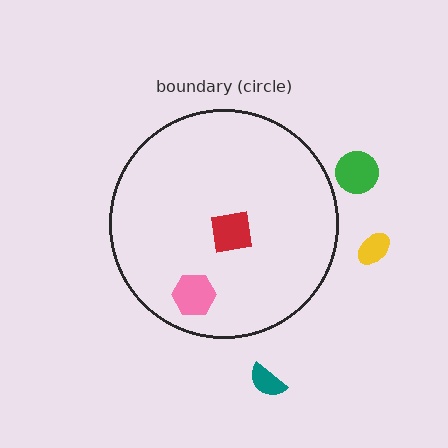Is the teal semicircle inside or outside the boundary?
Outside.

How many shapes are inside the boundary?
2 inside, 3 outside.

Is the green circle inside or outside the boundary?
Outside.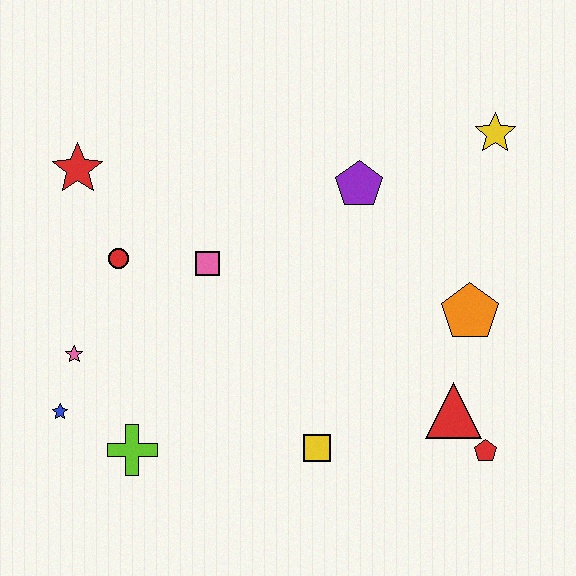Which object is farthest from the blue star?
The yellow star is farthest from the blue star.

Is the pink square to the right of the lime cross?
Yes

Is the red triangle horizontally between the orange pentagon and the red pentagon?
No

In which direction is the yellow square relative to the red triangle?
The yellow square is to the left of the red triangle.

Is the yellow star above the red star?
Yes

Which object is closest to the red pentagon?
The red triangle is closest to the red pentagon.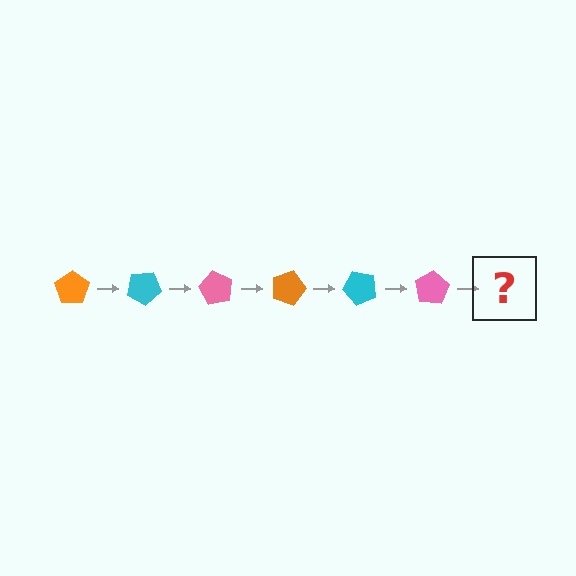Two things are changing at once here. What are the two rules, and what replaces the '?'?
The two rules are that it rotates 30 degrees each step and the color cycles through orange, cyan, and pink. The '?' should be an orange pentagon, rotated 180 degrees from the start.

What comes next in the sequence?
The next element should be an orange pentagon, rotated 180 degrees from the start.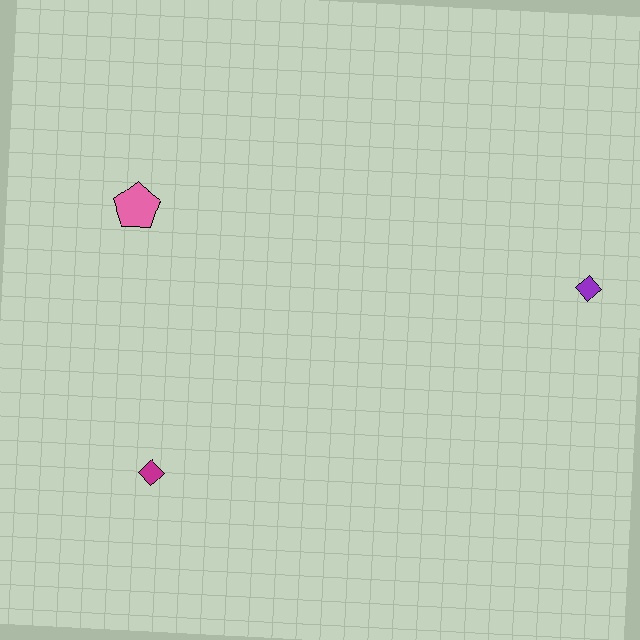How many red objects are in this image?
There are no red objects.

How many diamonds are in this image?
There are 2 diamonds.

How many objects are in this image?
There are 3 objects.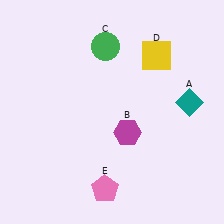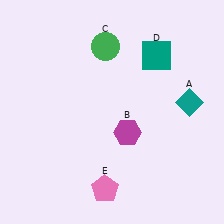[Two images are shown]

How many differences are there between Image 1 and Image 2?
There is 1 difference between the two images.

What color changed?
The square (D) changed from yellow in Image 1 to teal in Image 2.